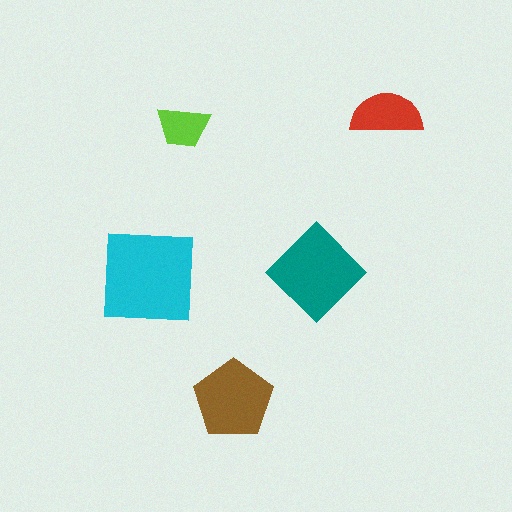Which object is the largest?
The cyan square.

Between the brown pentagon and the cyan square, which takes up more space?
The cyan square.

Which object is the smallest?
The lime trapezoid.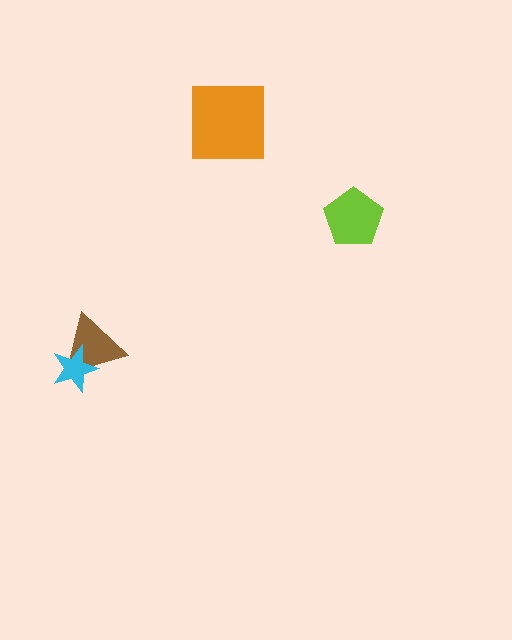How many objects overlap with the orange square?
0 objects overlap with the orange square.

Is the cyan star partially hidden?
No, no other shape covers it.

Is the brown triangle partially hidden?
Yes, it is partially covered by another shape.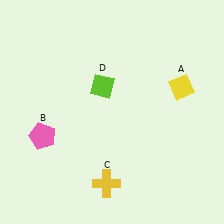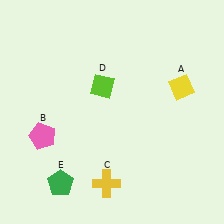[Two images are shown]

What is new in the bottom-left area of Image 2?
A green pentagon (E) was added in the bottom-left area of Image 2.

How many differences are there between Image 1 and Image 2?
There is 1 difference between the two images.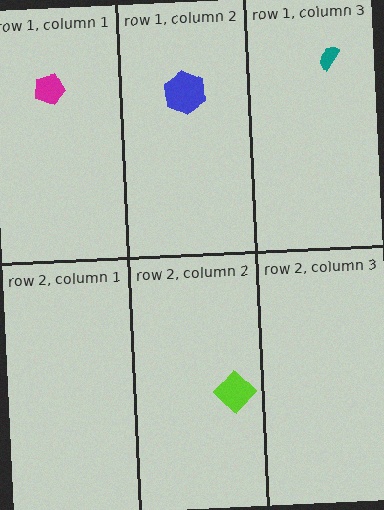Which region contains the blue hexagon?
The row 1, column 2 region.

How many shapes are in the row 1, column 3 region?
1.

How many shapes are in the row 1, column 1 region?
1.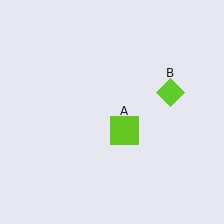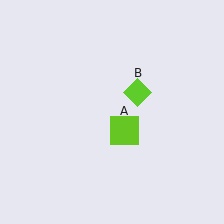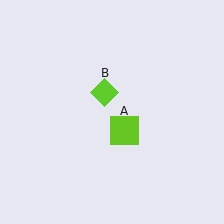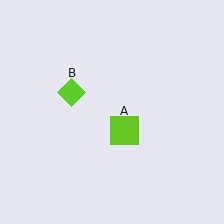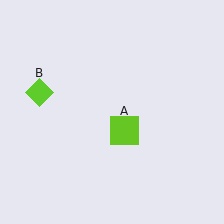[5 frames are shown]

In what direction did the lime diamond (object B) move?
The lime diamond (object B) moved left.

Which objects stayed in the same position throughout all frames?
Lime square (object A) remained stationary.